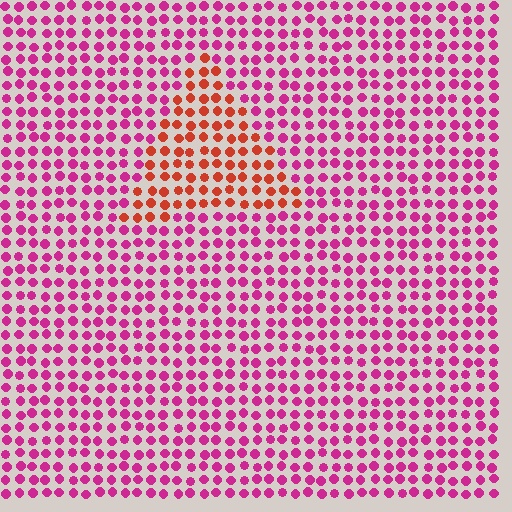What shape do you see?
I see a triangle.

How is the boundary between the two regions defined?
The boundary is defined purely by a slight shift in hue (about 46 degrees). Spacing, size, and orientation are identical on both sides.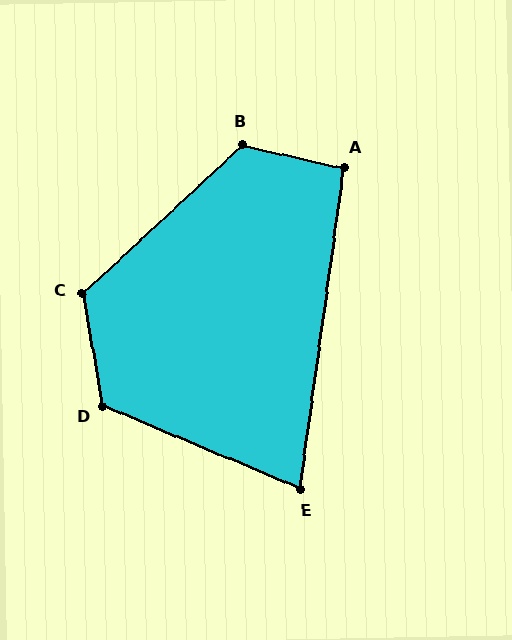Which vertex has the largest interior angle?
B, at approximately 124 degrees.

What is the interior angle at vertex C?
Approximately 123 degrees (obtuse).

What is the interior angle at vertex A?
Approximately 95 degrees (obtuse).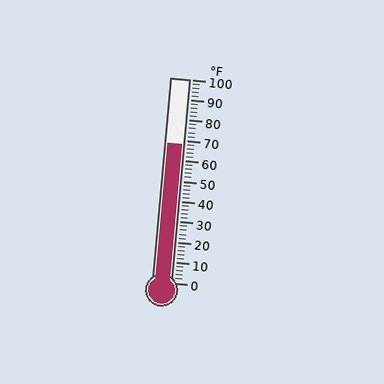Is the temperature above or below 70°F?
The temperature is below 70°F.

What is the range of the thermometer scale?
The thermometer scale ranges from 0°F to 100°F.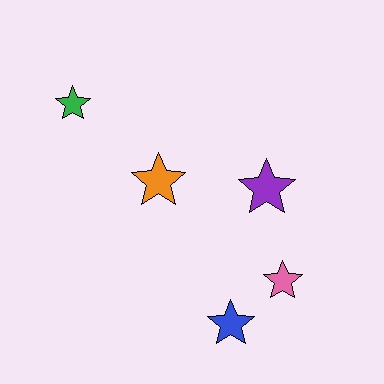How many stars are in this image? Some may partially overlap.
There are 5 stars.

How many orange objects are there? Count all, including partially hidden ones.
There is 1 orange object.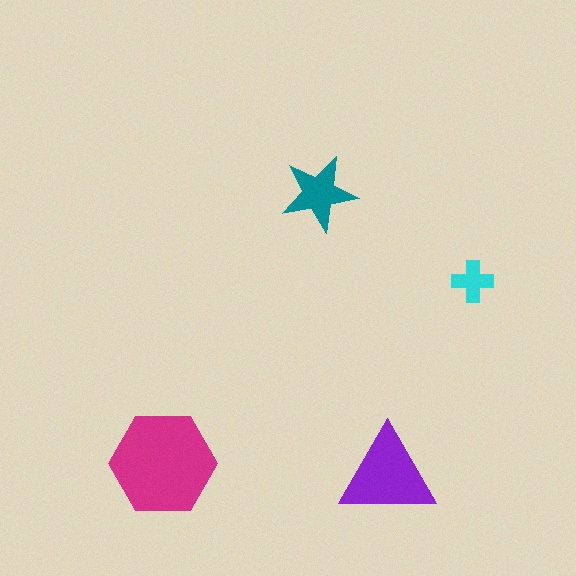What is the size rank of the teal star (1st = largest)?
3rd.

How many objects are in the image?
There are 4 objects in the image.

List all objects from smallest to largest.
The cyan cross, the teal star, the purple triangle, the magenta hexagon.